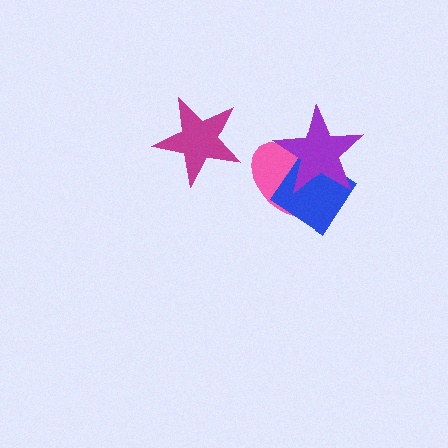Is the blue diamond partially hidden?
Yes, it is partially covered by another shape.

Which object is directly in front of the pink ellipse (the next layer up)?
The blue diamond is directly in front of the pink ellipse.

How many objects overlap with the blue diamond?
2 objects overlap with the blue diamond.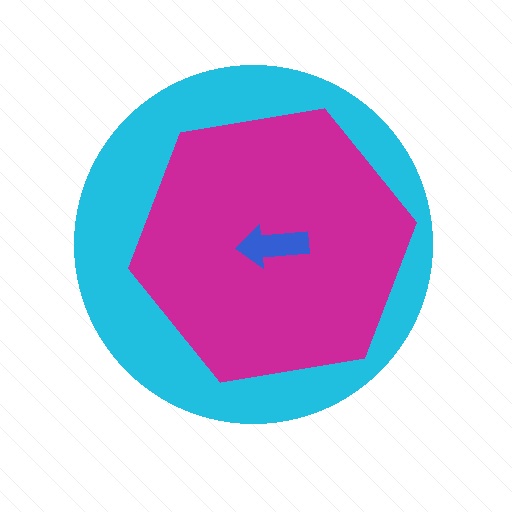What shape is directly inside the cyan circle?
The magenta hexagon.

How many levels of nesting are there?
3.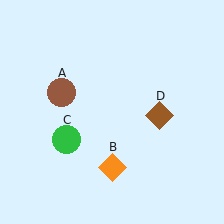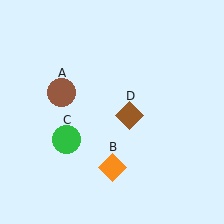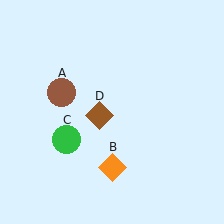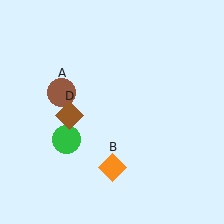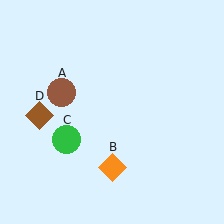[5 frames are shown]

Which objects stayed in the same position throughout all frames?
Brown circle (object A) and orange diamond (object B) and green circle (object C) remained stationary.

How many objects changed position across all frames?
1 object changed position: brown diamond (object D).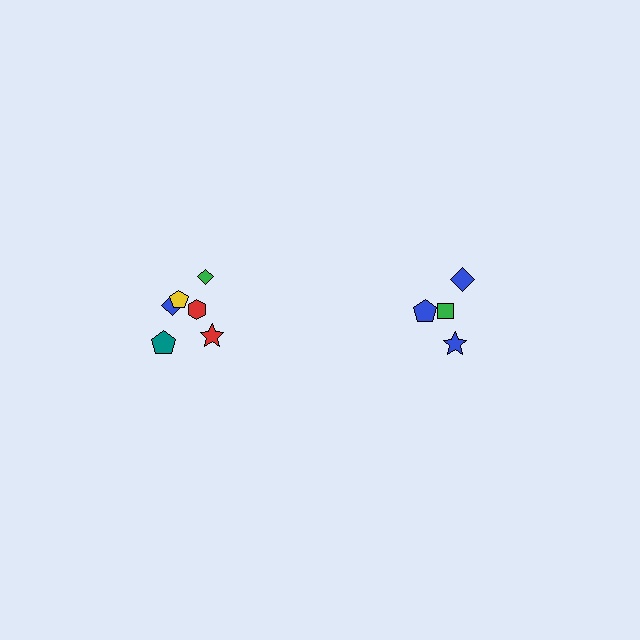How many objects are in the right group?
There are 4 objects.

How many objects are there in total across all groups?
There are 10 objects.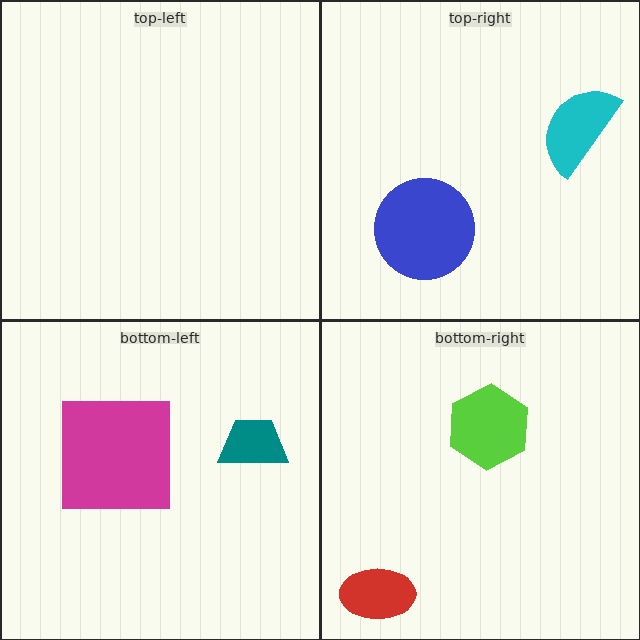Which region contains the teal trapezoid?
The bottom-left region.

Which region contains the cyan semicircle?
The top-right region.